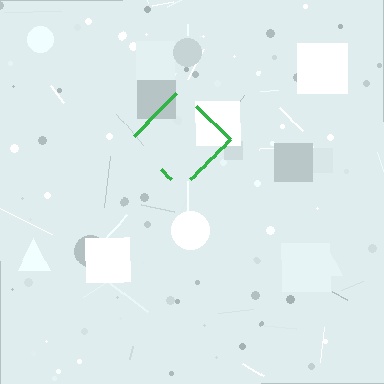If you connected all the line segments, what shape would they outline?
They would outline a diamond.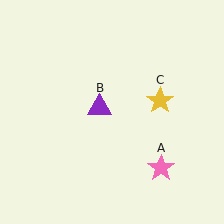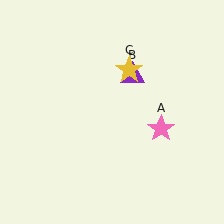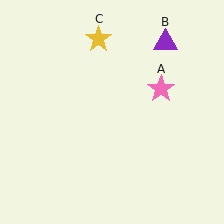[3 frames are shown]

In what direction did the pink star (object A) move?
The pink star (object A) moved up.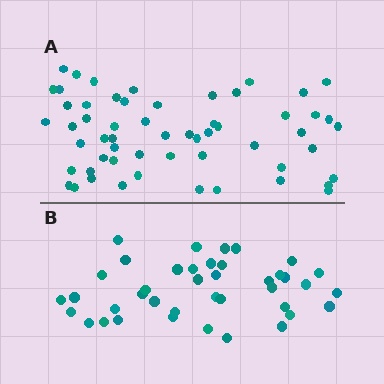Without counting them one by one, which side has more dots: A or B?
Region A (the top region) has more dots.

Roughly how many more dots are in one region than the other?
Region A has approximately 15 more dots than region B.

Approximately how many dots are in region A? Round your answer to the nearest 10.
About 60 dots. (The exact count is 57, which rounds to 60.)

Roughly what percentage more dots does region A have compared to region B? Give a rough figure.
About 40% more.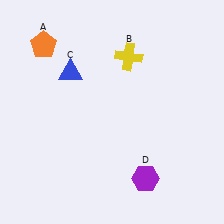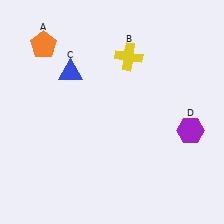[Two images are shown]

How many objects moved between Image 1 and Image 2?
1 object moved between the two images.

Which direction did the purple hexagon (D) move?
The purple hexagon (D) moved up.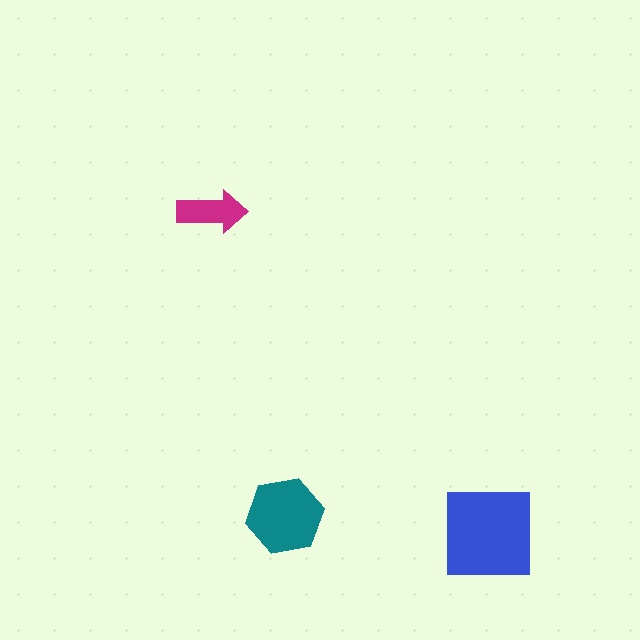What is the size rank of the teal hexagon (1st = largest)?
2nd.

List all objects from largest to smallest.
The blue square, the teal hexagon, the magenta arrow.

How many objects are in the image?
There are 3 objects in the image.